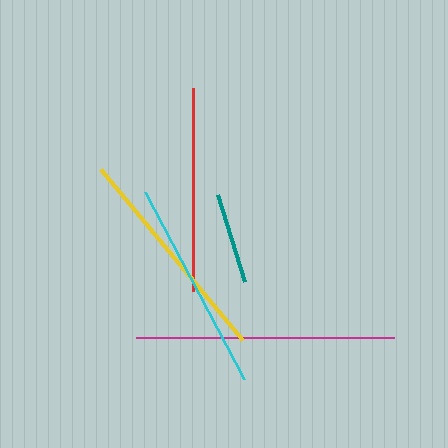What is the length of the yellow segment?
The yellow segment is approximately 222 pixels long.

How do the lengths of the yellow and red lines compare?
The yellow and red lines are approximately the same length.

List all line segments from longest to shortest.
From longest to shortest: magenta, yellow, cyan, red, teal.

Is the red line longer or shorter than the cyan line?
The cyan line is longer than the red line.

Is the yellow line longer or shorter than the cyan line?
The yellow line is longer than the cyan line.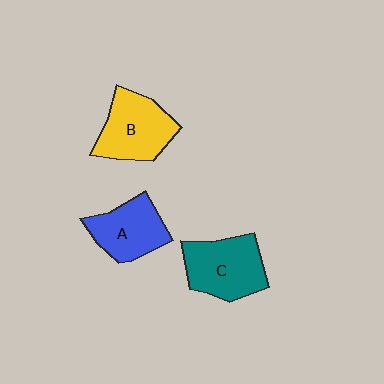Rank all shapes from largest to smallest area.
From largest to smallest: C (teal), B (yellow), A (blue).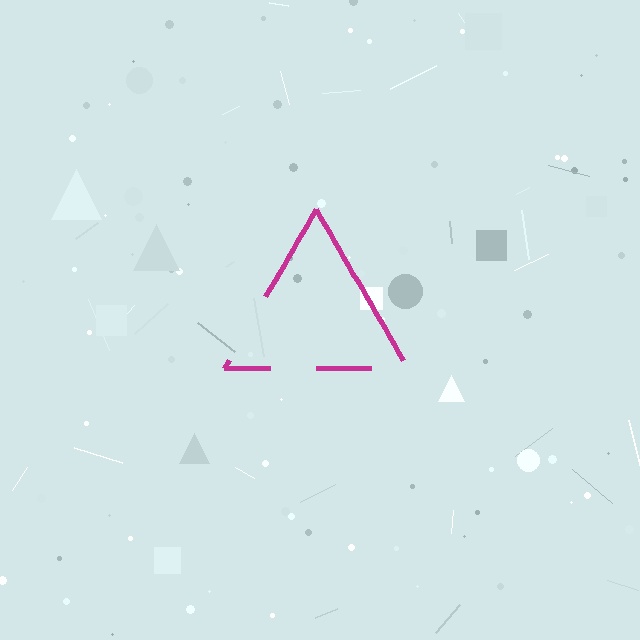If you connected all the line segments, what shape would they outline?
They would outline a triangle.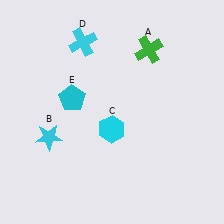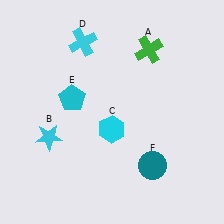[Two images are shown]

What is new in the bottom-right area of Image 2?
A teal circle (F) was added in the bottom-right area of Image 2.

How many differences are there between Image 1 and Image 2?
There is 1 difference between the two images.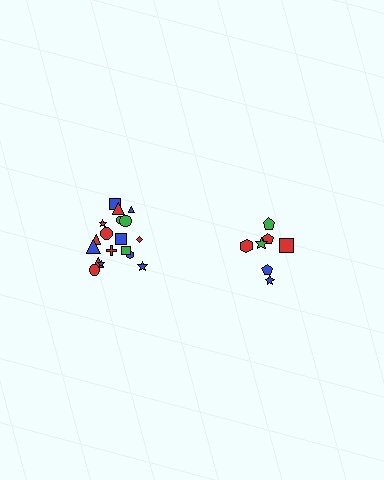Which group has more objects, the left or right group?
The left group.